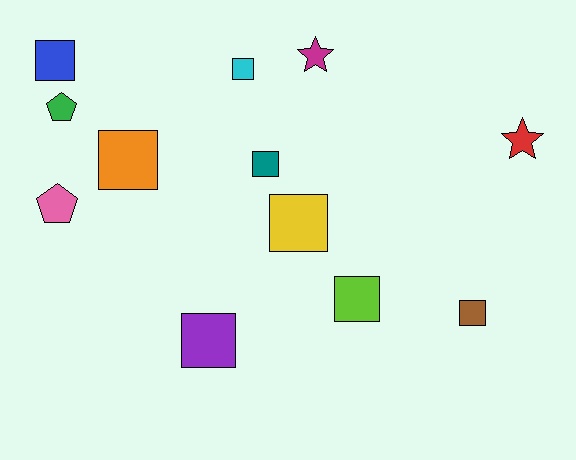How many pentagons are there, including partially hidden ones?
There are 2 pentagons.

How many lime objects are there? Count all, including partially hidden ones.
There is 1 lime object.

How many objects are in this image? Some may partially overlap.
There are 12 objects.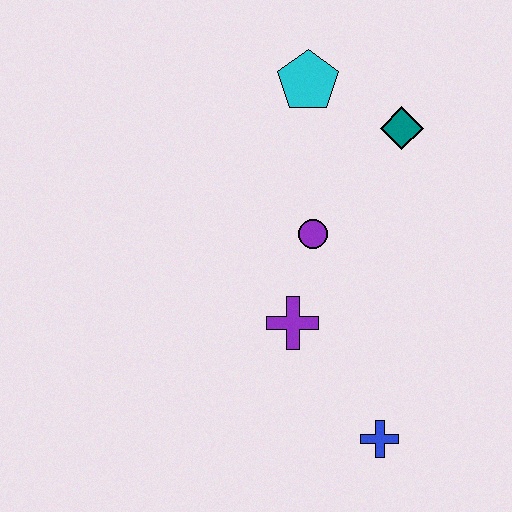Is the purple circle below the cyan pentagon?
Yes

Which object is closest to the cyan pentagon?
The teal diamond is closest to the cyan pentagon.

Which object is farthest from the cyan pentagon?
The blue cross is farthest from the cyan pentagon.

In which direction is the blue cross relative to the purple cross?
The blue cross is below the purple cross.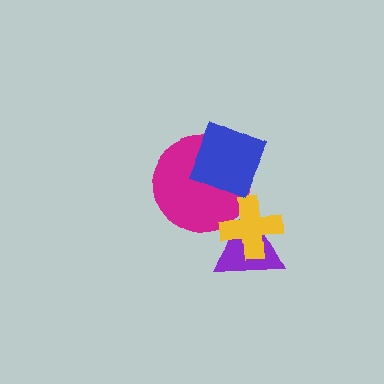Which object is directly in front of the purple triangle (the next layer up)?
The magenta circle is directly in front of the purple triangle.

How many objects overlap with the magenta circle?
3 objects overlap with the magenta circle.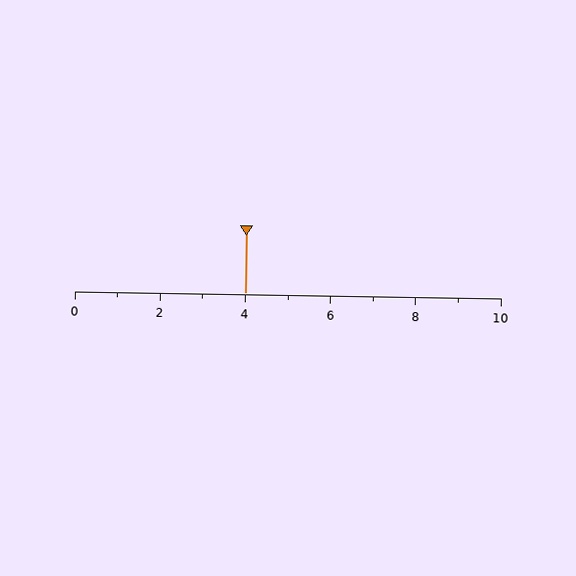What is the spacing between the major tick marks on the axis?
The major ticks are spaced 2 apart.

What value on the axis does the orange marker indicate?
The marker indicates approximately 4.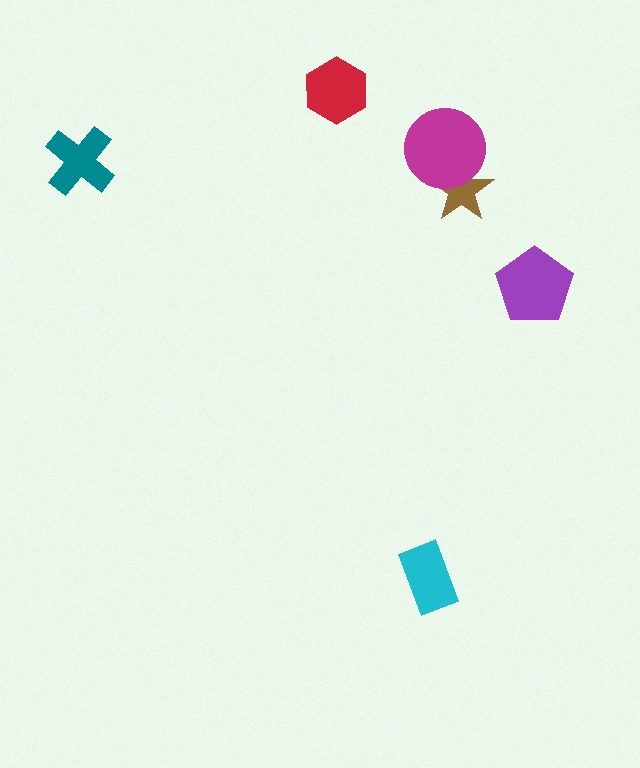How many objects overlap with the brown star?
1 object overlaps with the brown star.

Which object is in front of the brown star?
The magenta circle is in front of the brown star.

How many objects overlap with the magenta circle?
1 object overlaps with the magenta circle.